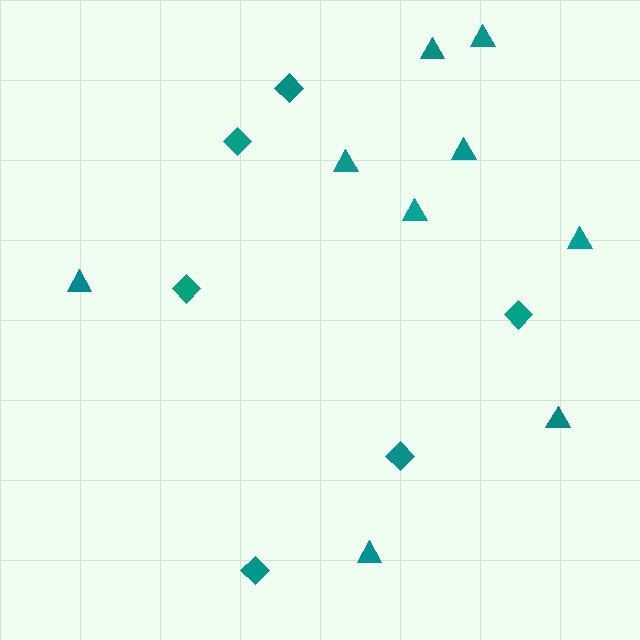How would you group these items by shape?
There are 2 groups: one group of diamonds (6) and one group of triangles (9).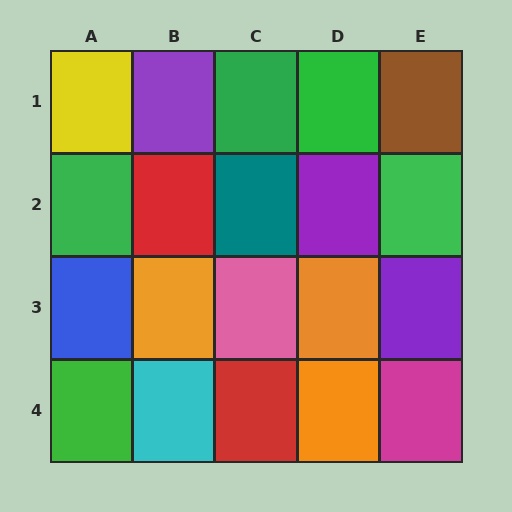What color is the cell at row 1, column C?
Green.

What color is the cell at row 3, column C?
Pink.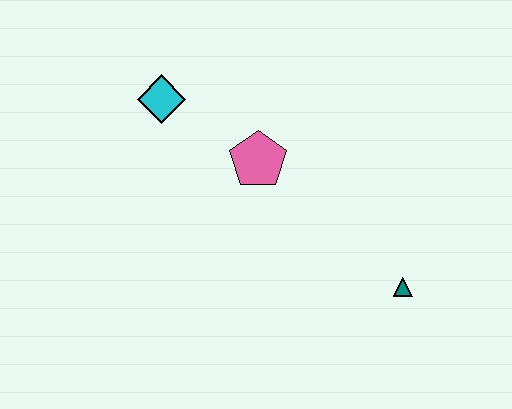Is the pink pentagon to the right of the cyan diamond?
Yes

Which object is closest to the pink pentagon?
The cyan diamond is closest to the pink pentagon.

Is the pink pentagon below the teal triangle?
No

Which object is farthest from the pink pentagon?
The teal triangle is farthest from the pink pentagon.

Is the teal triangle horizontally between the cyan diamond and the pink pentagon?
No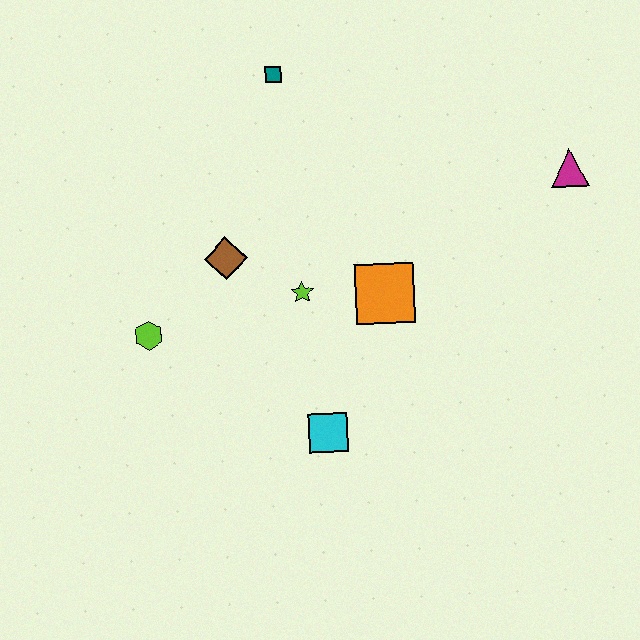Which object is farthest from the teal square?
The cyan square is farthest from the teal square.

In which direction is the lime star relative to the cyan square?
The lime star is above the cyan square.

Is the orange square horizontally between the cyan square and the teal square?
No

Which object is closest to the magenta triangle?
The orange square is closest to the magenta triangle.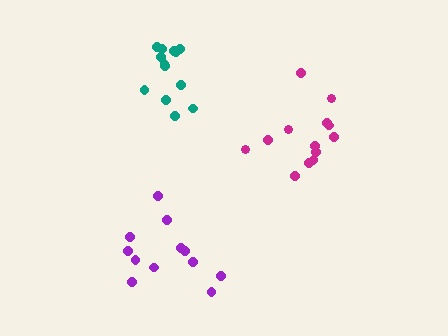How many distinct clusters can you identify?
There are 3 distinct clusters.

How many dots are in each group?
Group 1: 12 dots, Group 2: 13 dots, Group 3: 13 dots (38 total).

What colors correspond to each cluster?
The clusters are colored: purple, magenta, teal.